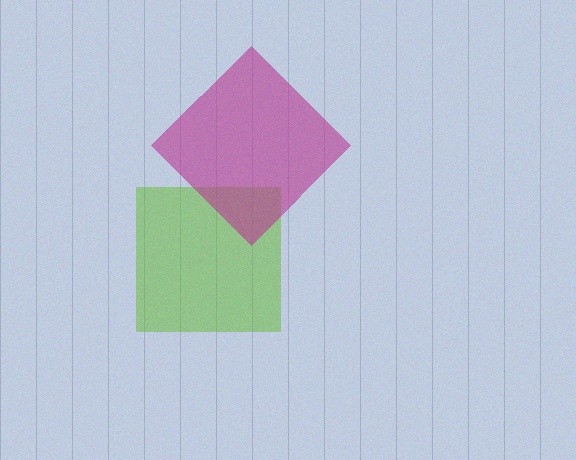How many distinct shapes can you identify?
There are 2 distinct shapes: a lime square, a magenta diamond.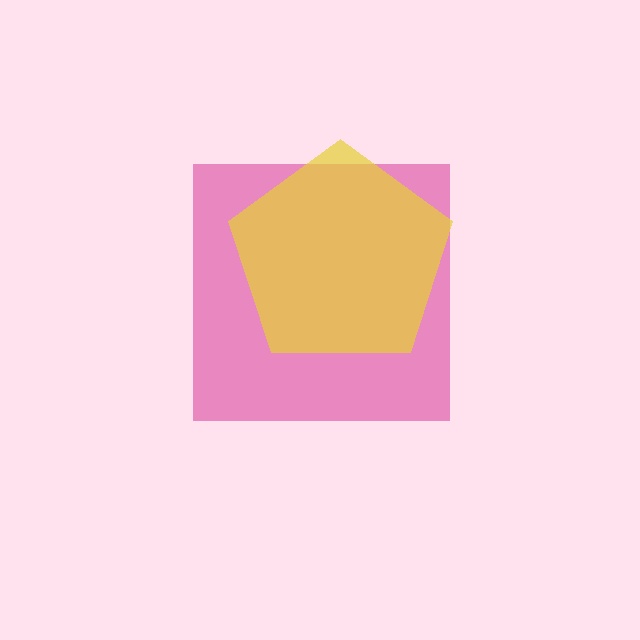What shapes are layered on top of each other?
The layered shapes are: a magenta square, a yellow pentagon.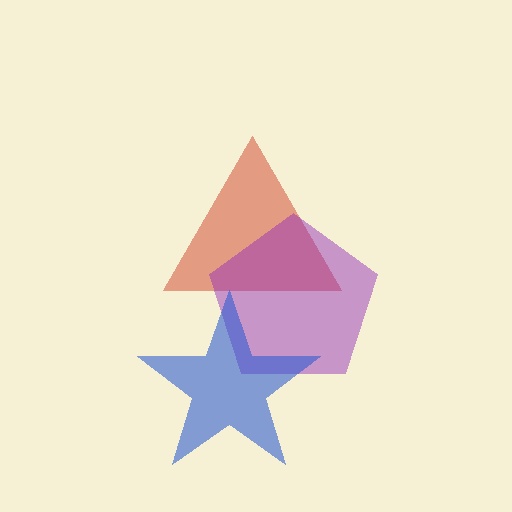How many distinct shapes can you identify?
There are 3 distinct shapes: a red triangle, a purple pentagon, a blue star.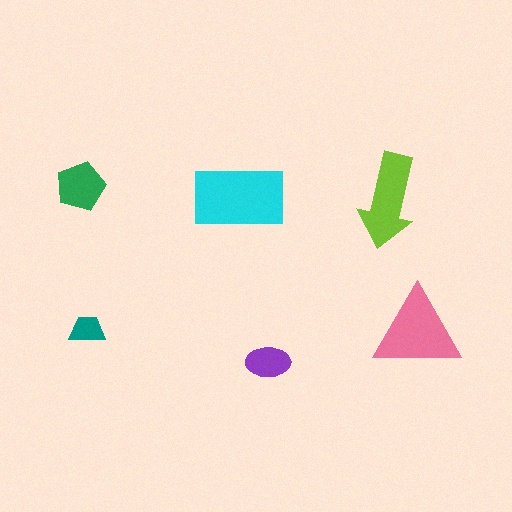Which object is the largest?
The cyan rectangle.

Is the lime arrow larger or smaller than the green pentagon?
Larger.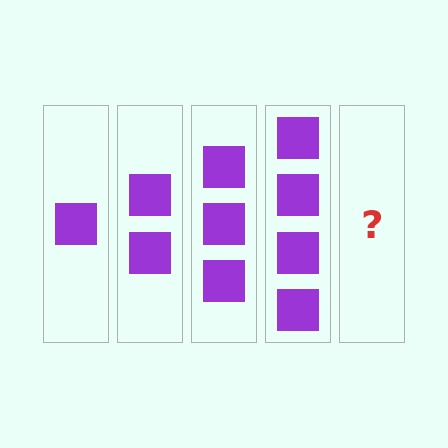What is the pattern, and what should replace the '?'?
The pattern is that each step adds one more square. The '?' should be 5 squares.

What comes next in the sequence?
The next element should be 5 squares.